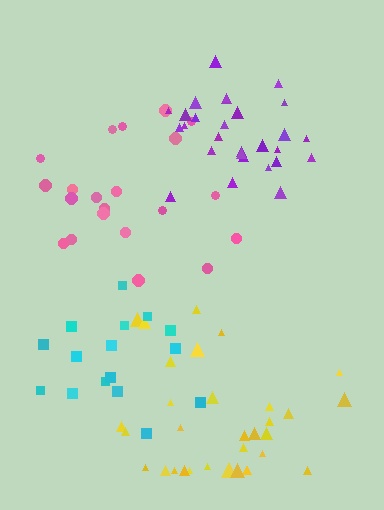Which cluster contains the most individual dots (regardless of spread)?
Yellow (33).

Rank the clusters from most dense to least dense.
purple, cyan, yellow, pink.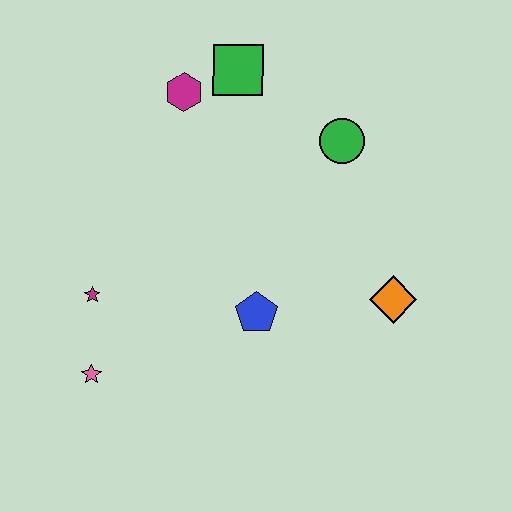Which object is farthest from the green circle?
The pink star is farthest from the green circle.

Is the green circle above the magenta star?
Yes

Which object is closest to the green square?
The magenta hexagon is closest to the green square.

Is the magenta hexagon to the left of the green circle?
Yes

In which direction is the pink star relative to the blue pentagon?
The pink star is to the left of the blue pentagon.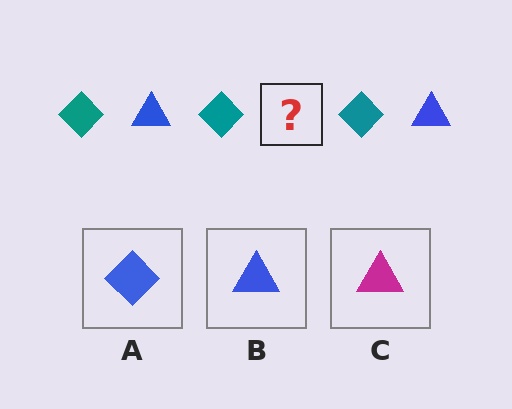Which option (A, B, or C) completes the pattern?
B.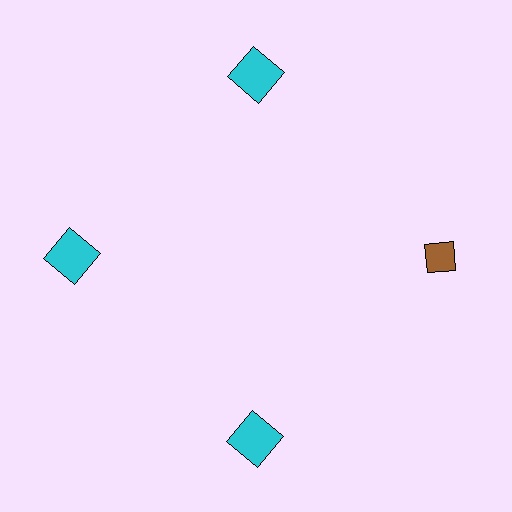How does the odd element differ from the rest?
It differs in both color (brown instead of cyan) and shape (diamond instead of square).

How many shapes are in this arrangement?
There are 4 shapes arranged in a ring pattern.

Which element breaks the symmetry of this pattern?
The brown diamond at roughly the 3 o'clock position breaks the symmetry. All other shapes are cyan squares.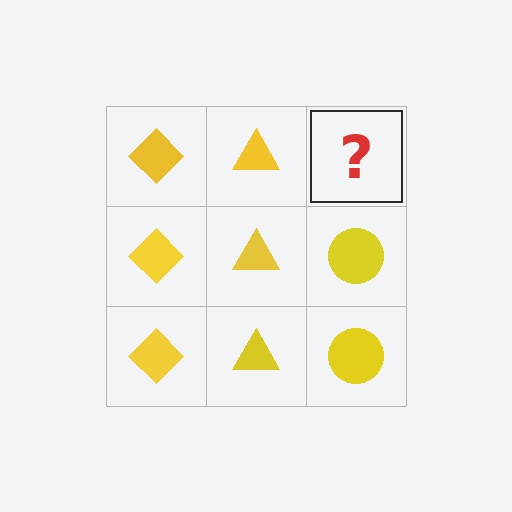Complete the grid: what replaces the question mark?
The question mark should be replaced with a yellow circle.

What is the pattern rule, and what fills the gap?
The rule is that each column has a consistent shape. The gap should be filled with a yellow circle.